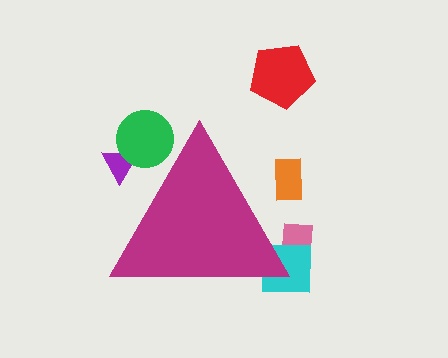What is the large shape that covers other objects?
A magenta triangle.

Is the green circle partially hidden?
Yes, the green circle is partially hidden behind the magenta triangle.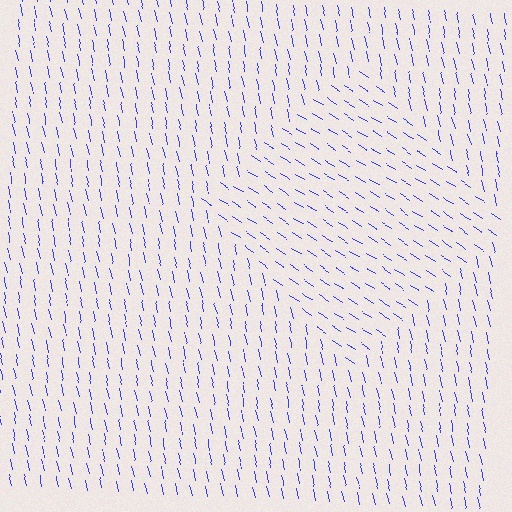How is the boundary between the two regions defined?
The boundary is defined purely by a change in line orientation (approximately 45 degrees difference). All lines are the same color and thickness.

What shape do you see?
I see a diamond.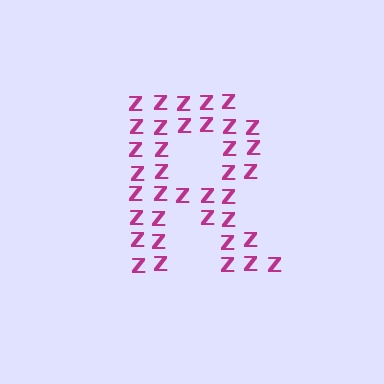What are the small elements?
The small elements are letter Z's.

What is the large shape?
The large shape is the letter R.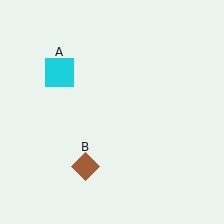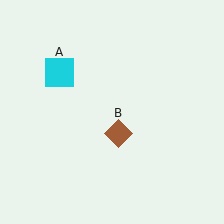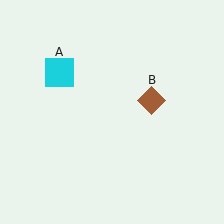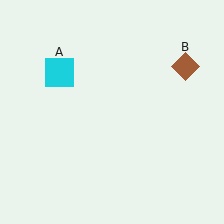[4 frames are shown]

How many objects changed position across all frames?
1 object changed position: brown diamond (object B).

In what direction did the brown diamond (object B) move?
The brown diamond (object B) moved up and to the right.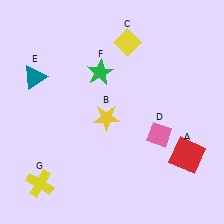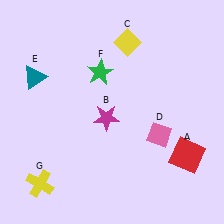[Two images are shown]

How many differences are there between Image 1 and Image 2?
There is 1 difference between the two images.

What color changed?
The star (B) changed from yellow in Image 1 to magenta in Image 2.